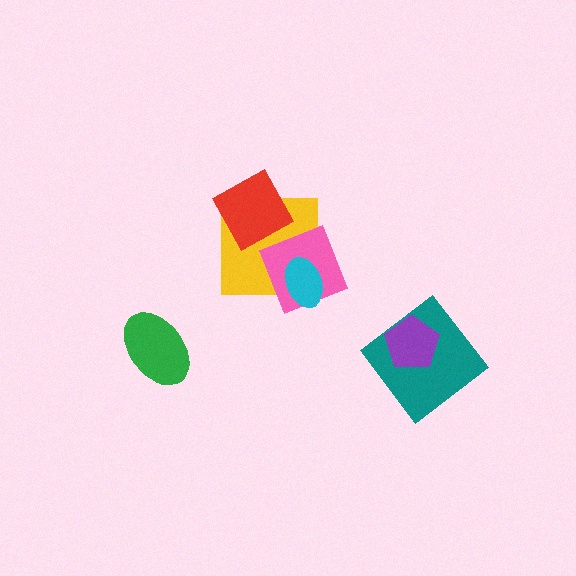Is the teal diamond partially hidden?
Yes, it is partially covered by another shape.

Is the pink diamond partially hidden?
Yes, it is partially covered by another shape.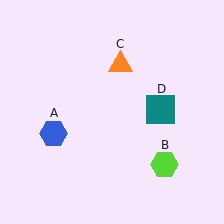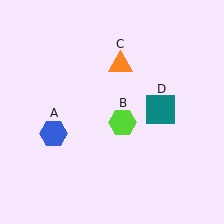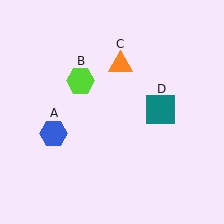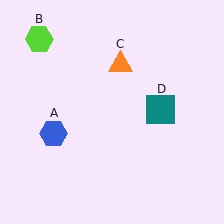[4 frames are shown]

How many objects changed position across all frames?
1 object changed position: lime hexagon (object B).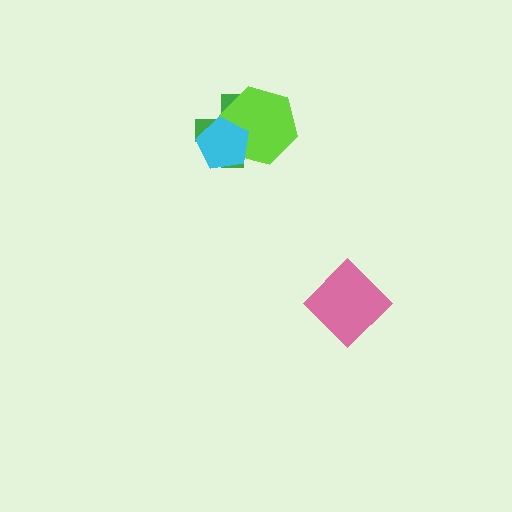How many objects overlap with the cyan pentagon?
2 objects overlap with the cyan pentagon.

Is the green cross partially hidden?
Yes, it is partially covered by another shape.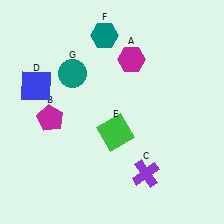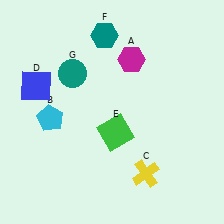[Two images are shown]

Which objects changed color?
B changed from magenta to cyan. C changed from purple to yellow.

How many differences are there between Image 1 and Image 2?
There are 2 differences between the two images.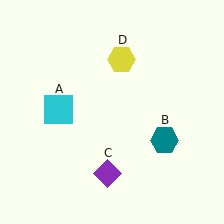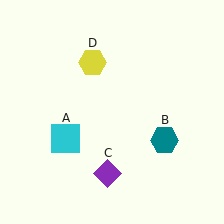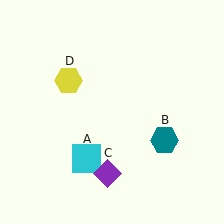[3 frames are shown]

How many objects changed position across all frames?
2 objects changed position: cyan square (object A), yellow hexagon (object D).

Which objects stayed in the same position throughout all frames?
Teal hexagon (object B) and purple diamond (object C) remained stationary.